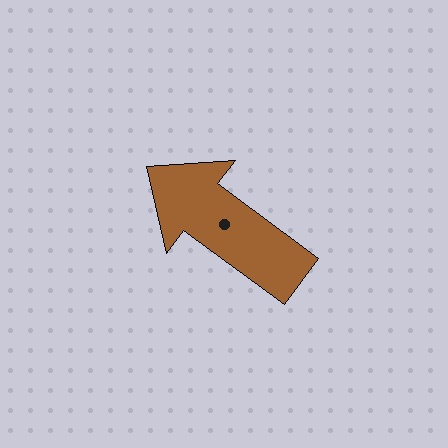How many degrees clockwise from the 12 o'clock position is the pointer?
Approximately 306 degrees.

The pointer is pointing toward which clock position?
Roughly 10 o'clock.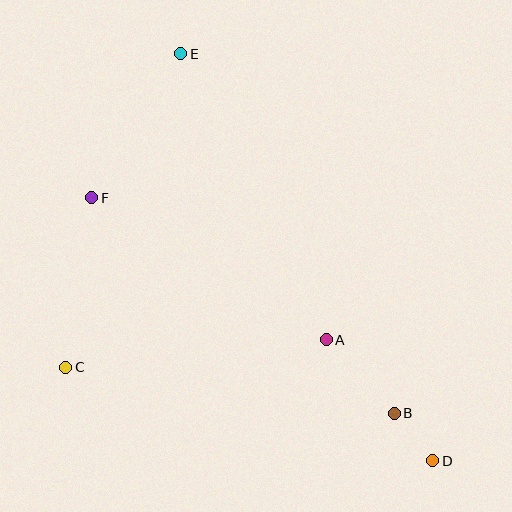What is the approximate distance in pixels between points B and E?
The distance between B and E is approximately 418 pixels.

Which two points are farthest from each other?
Points D and E are farthest from each other.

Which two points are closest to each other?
Points B and D are closest to each other.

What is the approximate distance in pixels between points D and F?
The distance between D and F is approximately 431 pixels.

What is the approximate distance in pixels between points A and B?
The distance between A and B is approximately 100 pixels.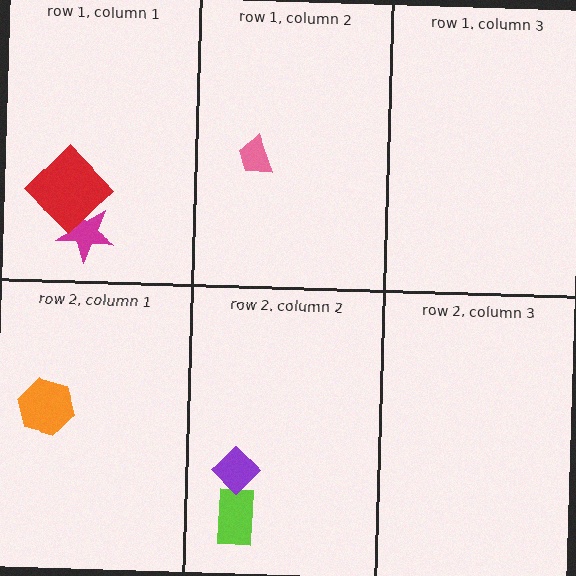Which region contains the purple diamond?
The row 2, column 2 region.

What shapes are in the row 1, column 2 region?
The pink trapezoid.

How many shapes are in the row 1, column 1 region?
2.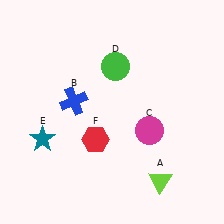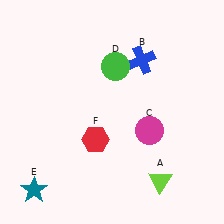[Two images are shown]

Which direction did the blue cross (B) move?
The blue cross (B) moved right.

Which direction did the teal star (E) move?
The teal star (E) moved down.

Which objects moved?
The objects that moved are: the blue cross (B), the teal star (E).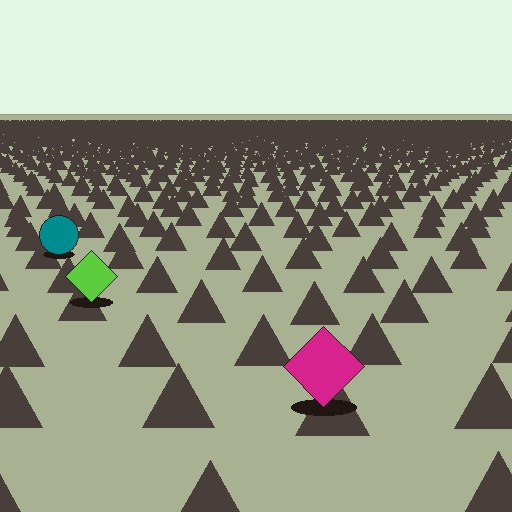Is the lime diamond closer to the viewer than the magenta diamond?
No. The magenta diamond is closer — you can tell from the texture gradient: the ground texture is coarser near it.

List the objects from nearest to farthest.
From nearest to farthest: the magenta diamond, the lime diamond, the teal circle.